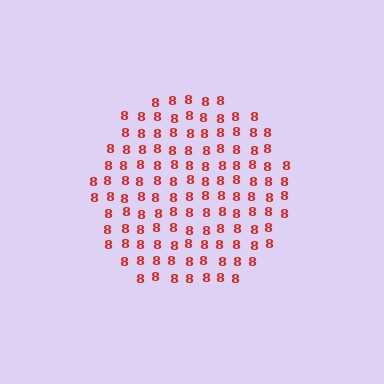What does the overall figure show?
The overall figure shows a circle.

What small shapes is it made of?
It is made of small digit 8's.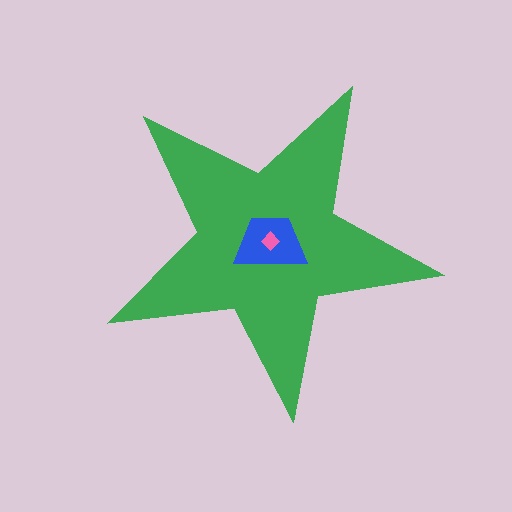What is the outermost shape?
The green star.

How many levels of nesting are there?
3.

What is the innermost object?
The pink diamond.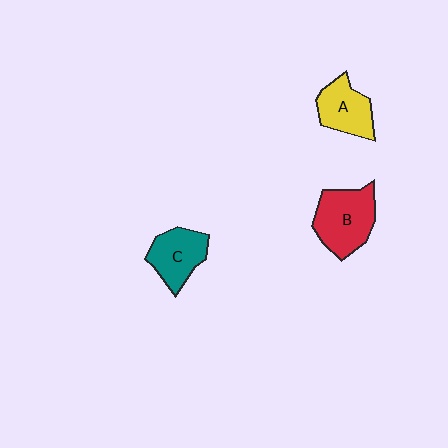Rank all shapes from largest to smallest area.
From largest to smallest: B (red), C (teal), A (yellow).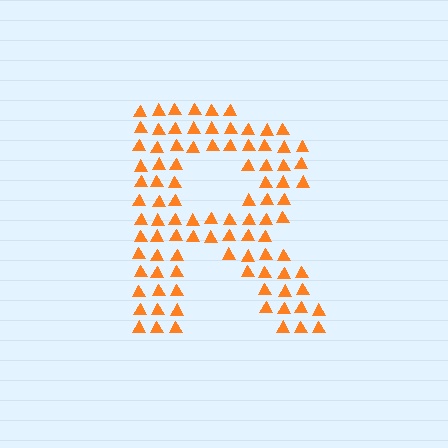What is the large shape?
The large shape is the letter R.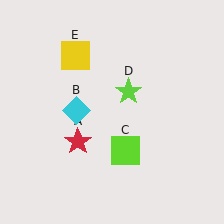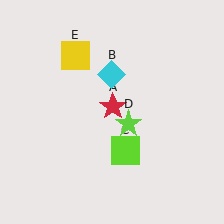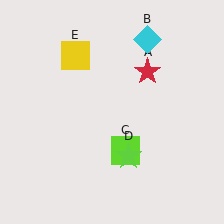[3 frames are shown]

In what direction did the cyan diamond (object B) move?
The cyan diamond (object B) moved up and to the right.